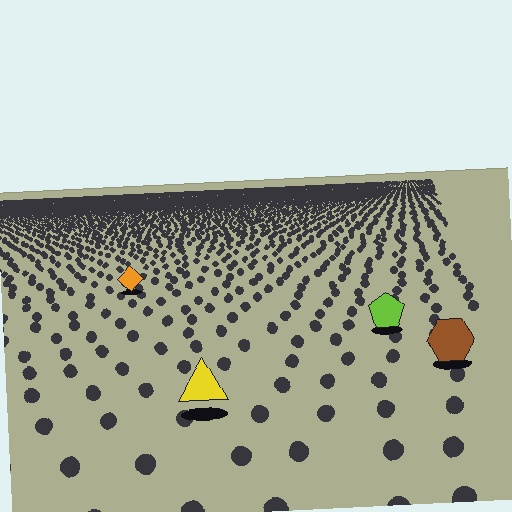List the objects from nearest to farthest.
From nearest to farthest: the yellow triangle, the brown hexagon, the lime pentagon, the orange diamond.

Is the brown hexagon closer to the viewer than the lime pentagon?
Yes. The brown hexagon is closer — you can tell from the texture gradient: the ground texture is coarser near it.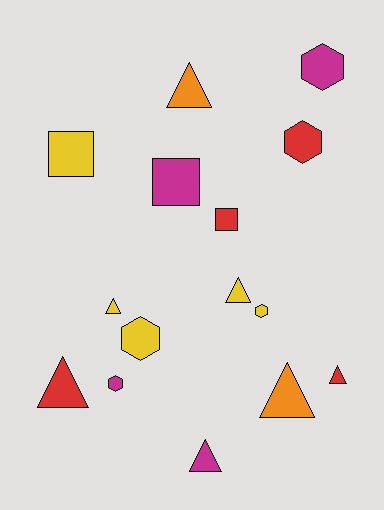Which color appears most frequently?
Yellow, with 5 objects.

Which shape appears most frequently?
Triangle, with 7 objects.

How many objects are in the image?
There are 15 objects.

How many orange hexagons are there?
There are no orange hexagons.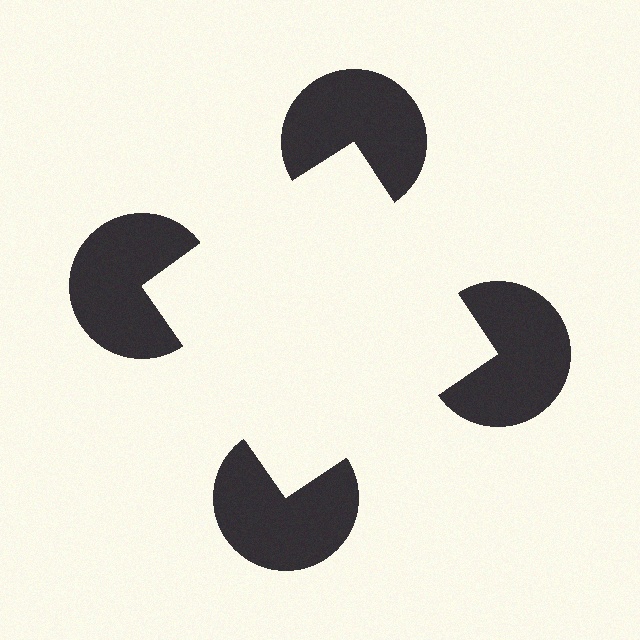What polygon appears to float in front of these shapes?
An illusory square — its edges are inferred from the aligned wedge cuts in the pac-man discs, not physically drawn.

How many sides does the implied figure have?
4 sides.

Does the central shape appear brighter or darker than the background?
It typically appears slightly brighter than the background, even though no actual brightness change is drawn.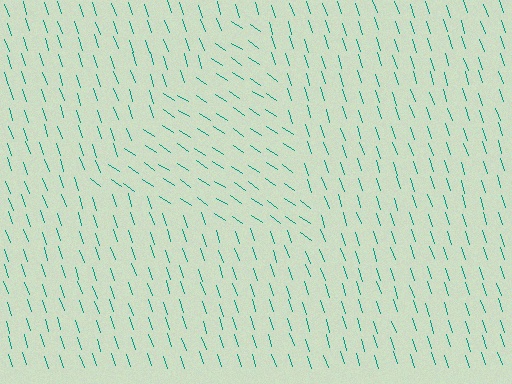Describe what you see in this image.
The image is filled with small teal line segments. A triangle region in the image has lines oriented differently from the surrounding lines, creating a visible texture boundary.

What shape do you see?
I see a triangle.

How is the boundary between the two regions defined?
The boundary is defined purely by a change in line orientation (approximately 38 degrees difference). All lines are the same color and thickness.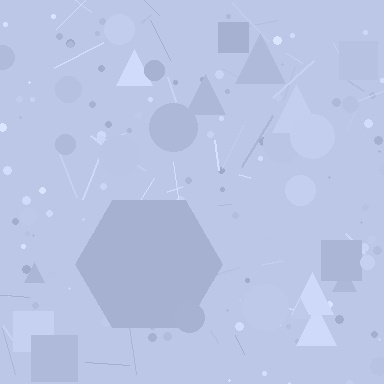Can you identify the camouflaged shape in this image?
The camouflaged shape is a hexagon.